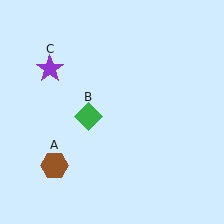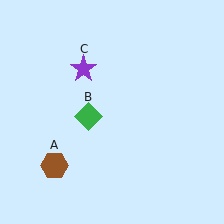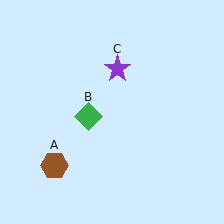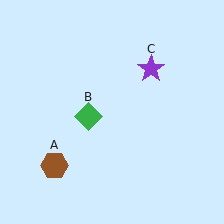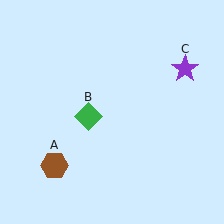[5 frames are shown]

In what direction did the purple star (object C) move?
The purple star (object C) moved right.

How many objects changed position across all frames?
1 object changed position: purple star (object C).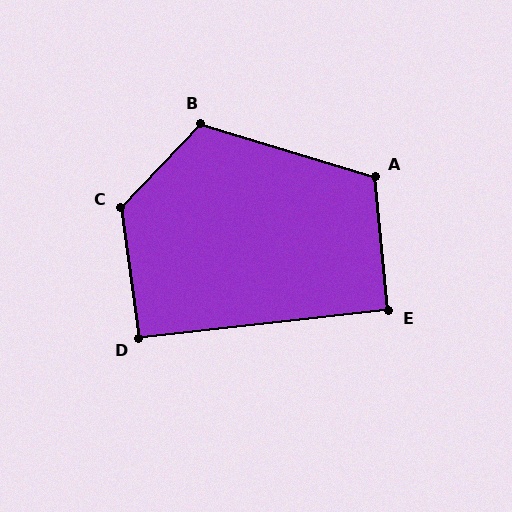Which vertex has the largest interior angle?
C, at approximately 129 degrees.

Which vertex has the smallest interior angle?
E, at approximately 91 degrees.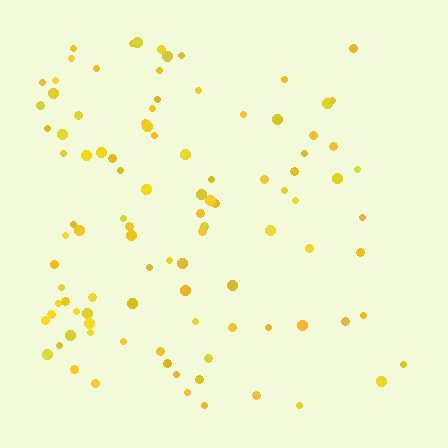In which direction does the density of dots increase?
From right to left, with the left side densest.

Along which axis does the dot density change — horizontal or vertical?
Horizontal.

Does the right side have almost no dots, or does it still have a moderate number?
Still a moderate number, just noticeably fewer than the left.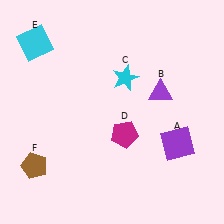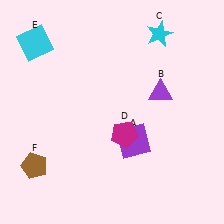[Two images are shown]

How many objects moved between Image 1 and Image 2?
2 objects moved between the two images.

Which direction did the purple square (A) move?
The purple square (A) moved left.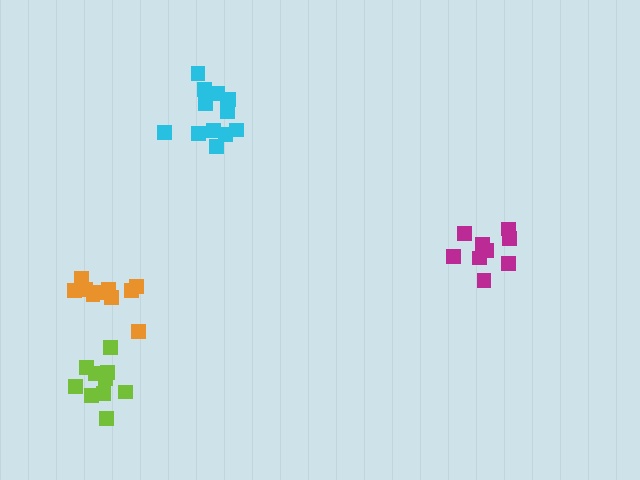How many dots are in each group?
Group 1: 13 dots, Group 2: 10 dots, Group 3: 10 dots, Group 4: 9 dots (42 total).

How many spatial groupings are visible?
There are 4 spatial groupings.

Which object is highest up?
The cyan cluster is topmost.